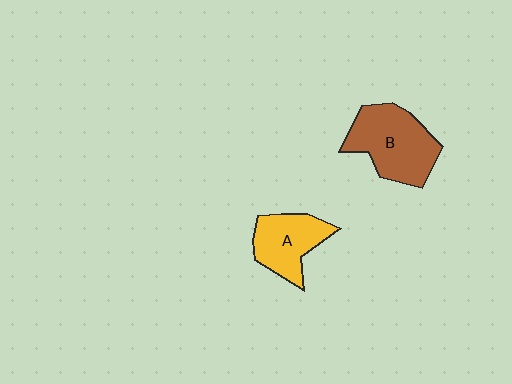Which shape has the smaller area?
Shape A (yellow).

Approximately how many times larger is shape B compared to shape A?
Approximately 1.4 times.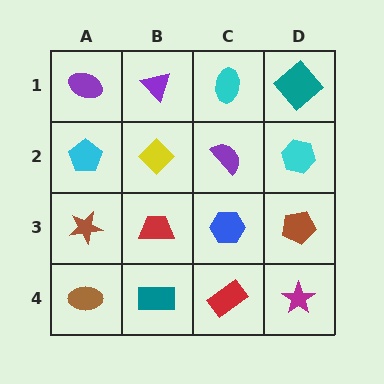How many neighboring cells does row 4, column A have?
2.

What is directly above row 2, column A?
A purple ellipse.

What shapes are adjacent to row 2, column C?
A cyan ellipse (row 1, column C), a blue hexagon (row 3, column C), a yellow diamond (row 2, column B), a cyan hexagon (row 2, column D).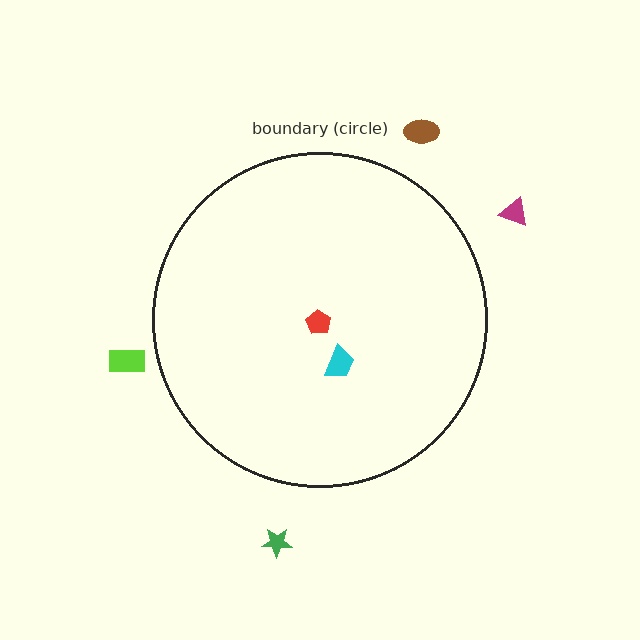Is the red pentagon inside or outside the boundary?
Inside.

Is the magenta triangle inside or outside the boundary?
Outside.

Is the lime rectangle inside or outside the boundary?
Outside.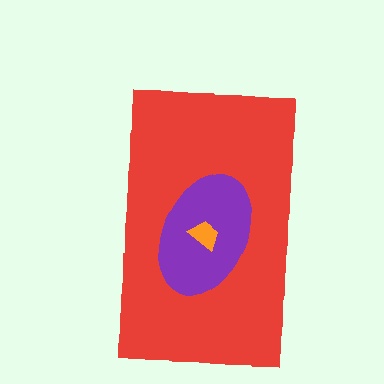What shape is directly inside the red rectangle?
The purple ellipse.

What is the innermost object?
The orange trapezoid.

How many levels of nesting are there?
3.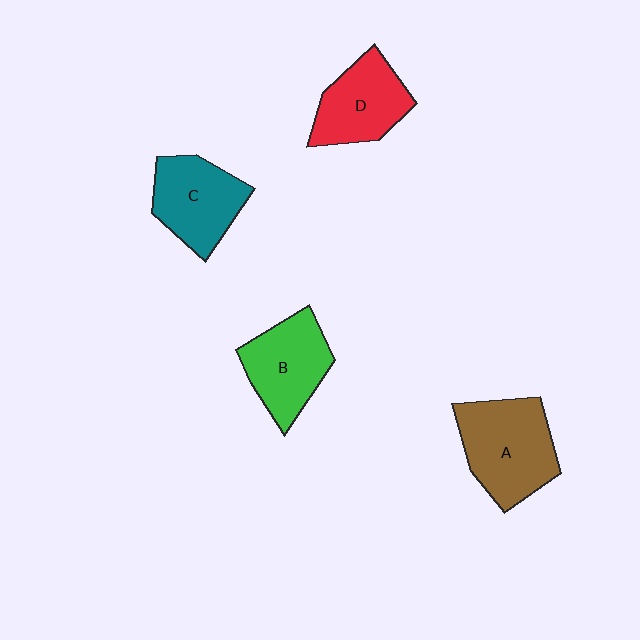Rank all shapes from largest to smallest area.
From largest to smallest: A (brown), B (green), C (teal), D (red).